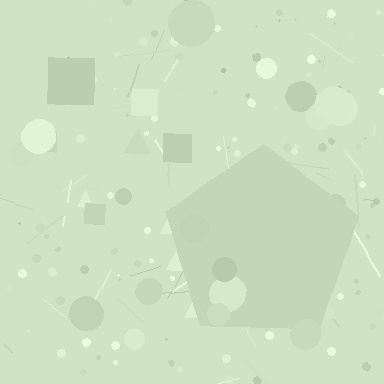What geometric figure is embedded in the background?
A pentagon is embedded in the background.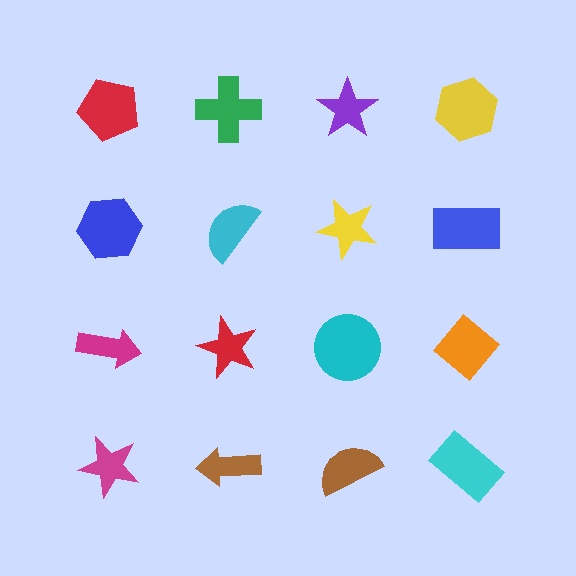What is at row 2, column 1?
A blue hexagon.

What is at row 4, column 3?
A brown semicircle.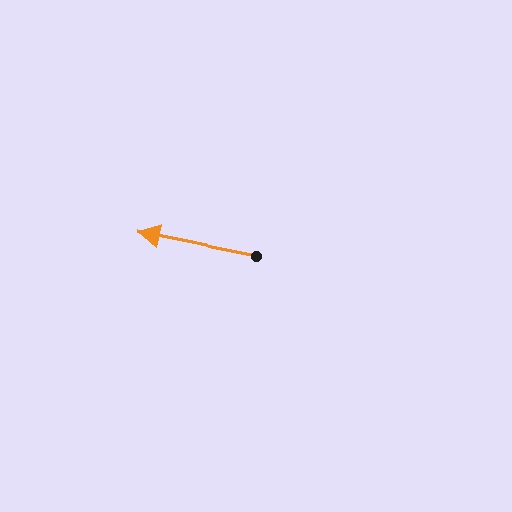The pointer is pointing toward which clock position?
Roughly 9 o'clock.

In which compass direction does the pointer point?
West.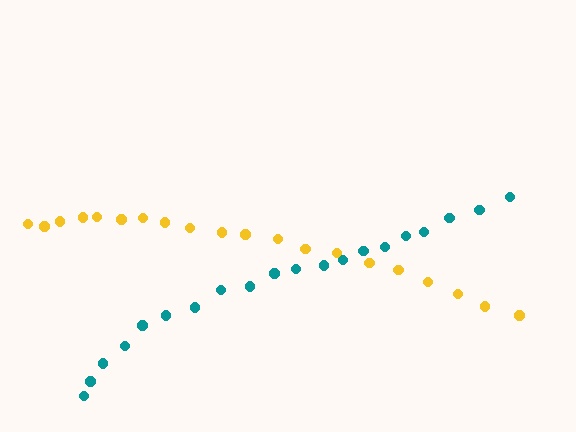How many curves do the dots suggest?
There are 2 distinct paths.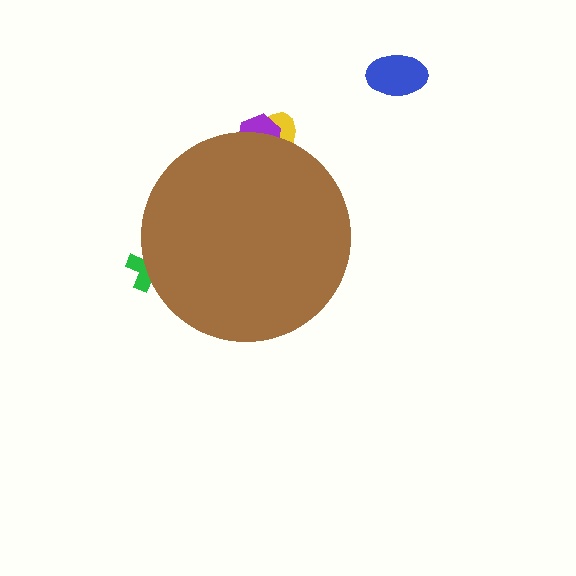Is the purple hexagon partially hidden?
Yes, the purple hexagon is partially hidden behind the brown circle.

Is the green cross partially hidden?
Yes, the green cross is partially hidden behind the brown circle.